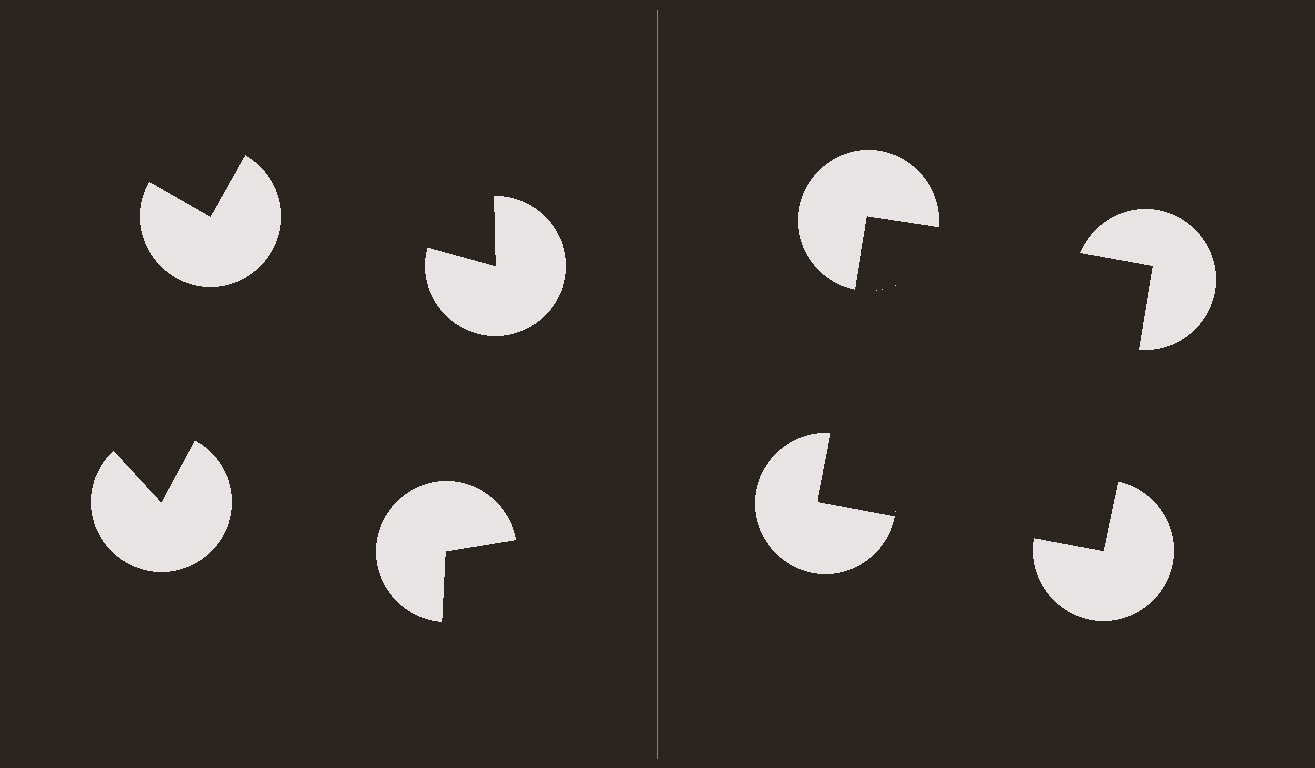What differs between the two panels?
The pac-man discs are positioned identically on both sides; only the wedge orientations differ. On the right they align to a square; on the left they are misaligned.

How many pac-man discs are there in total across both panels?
8 — 4 on each side.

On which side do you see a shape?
An illusory square appears on the right side. On the left side the wedge cuts are rotated, so no coherent shape forms.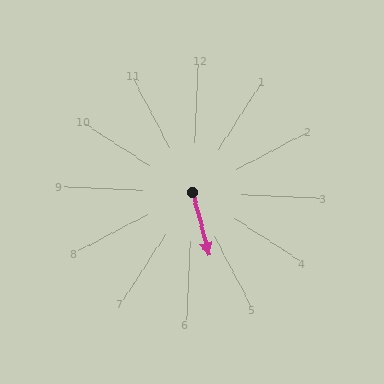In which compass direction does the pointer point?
South.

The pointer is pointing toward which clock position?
Roughly 5 o'clock.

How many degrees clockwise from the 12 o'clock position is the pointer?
Approximately 163 degrees.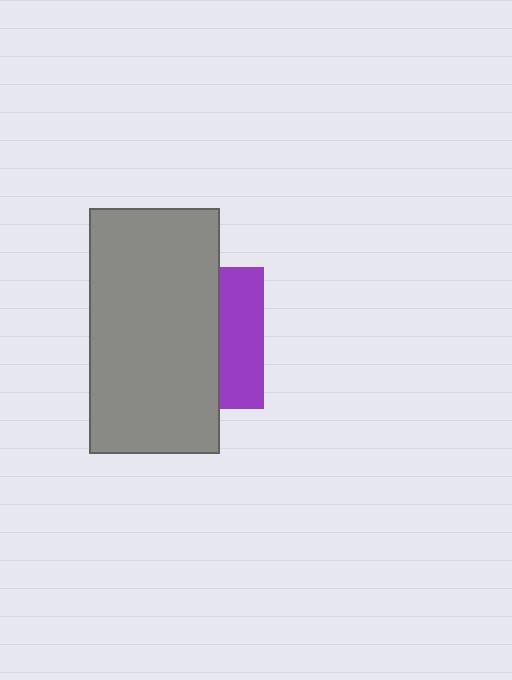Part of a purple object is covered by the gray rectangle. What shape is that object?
It is a square.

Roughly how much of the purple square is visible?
A small part of it is visible (roughly 31%).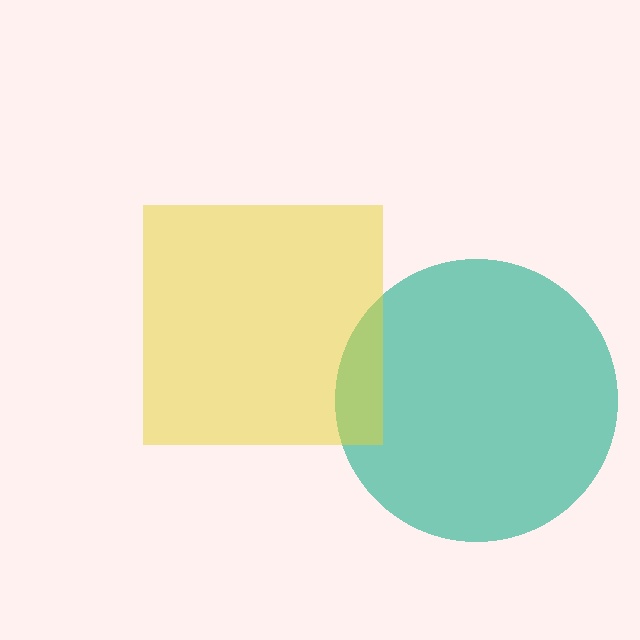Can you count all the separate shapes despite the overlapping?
Yes, there are 2 separate shapes.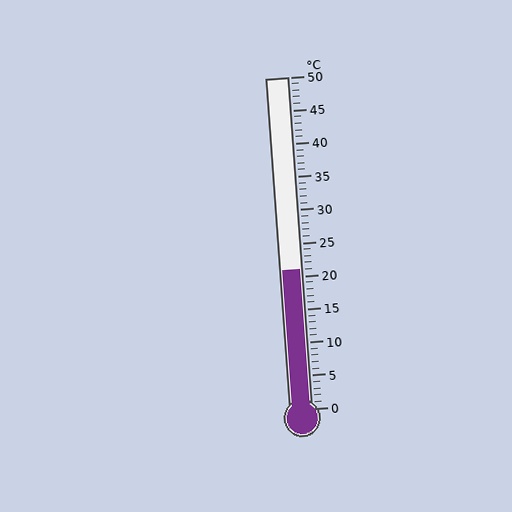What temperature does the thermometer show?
The thermometer shows approximately 21°C.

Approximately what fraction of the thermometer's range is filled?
The thermometer is filled to approximately 40% of its range.